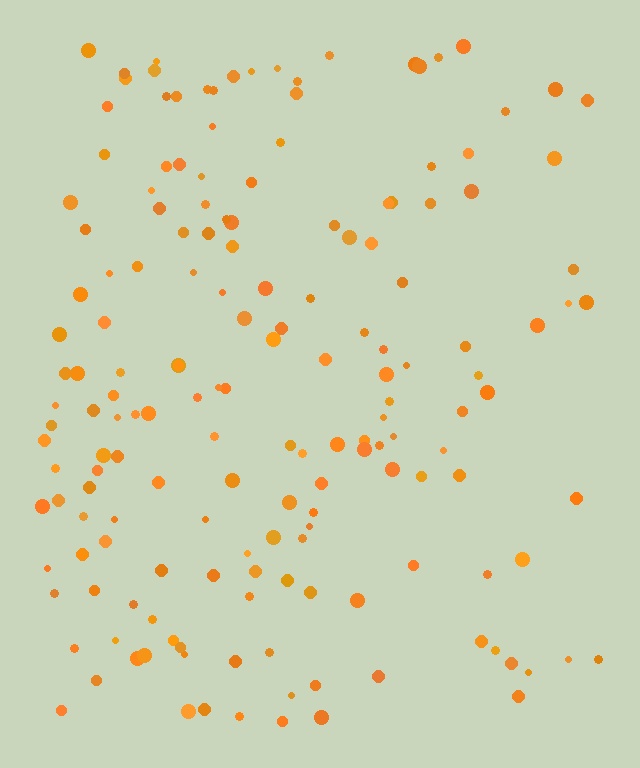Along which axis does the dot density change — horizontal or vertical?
Horizontal.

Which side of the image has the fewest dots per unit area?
The right.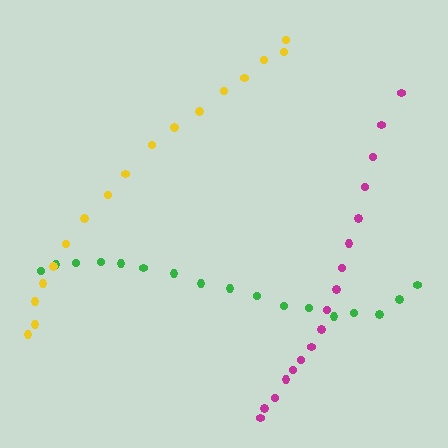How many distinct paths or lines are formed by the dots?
There are 3 distinct paths.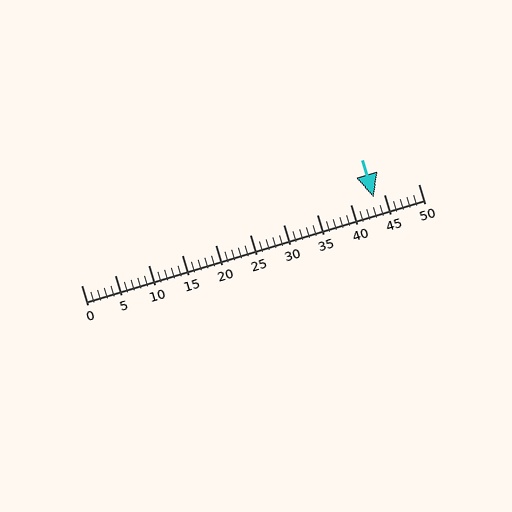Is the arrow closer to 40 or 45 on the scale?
The arrow is closer to 45.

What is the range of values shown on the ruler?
The ruler shows values from 0 to 50.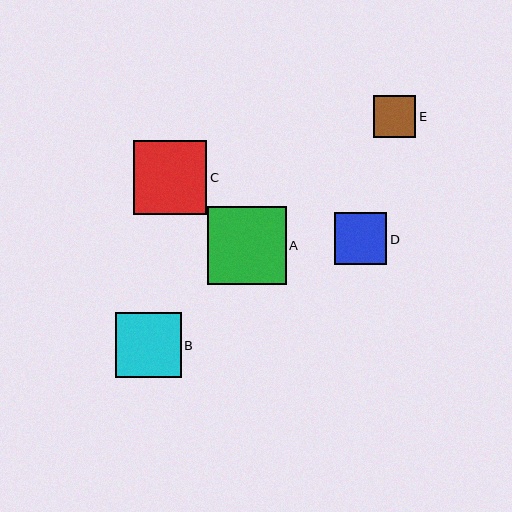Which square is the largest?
Square A is the largest with a size of approximately 78 pixels.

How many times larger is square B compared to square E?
Square B is approximately 1.6 times the size of square E.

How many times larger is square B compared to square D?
Square B is approximately 1.3 times the size of square D.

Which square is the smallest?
Square E is the smallest with a size of approximately 42 pixels.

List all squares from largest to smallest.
From largest to smallest: A, C, B, D, E.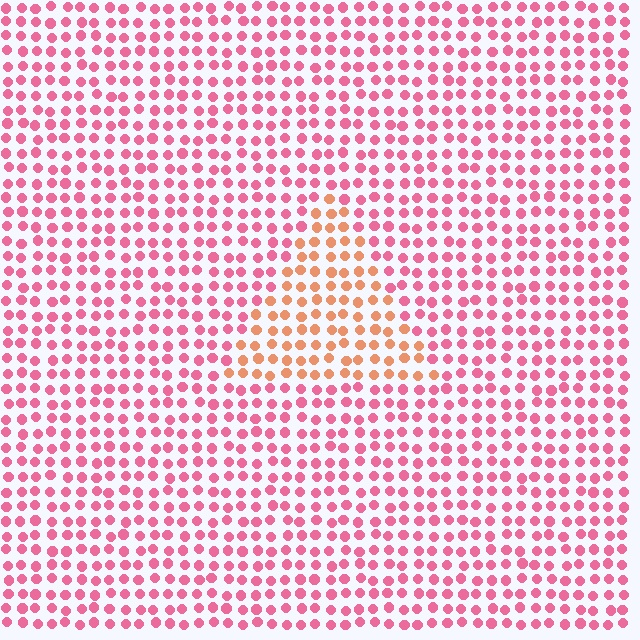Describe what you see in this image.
The image is filled with small pink elements in a uniform arrangement. A triangle-shaped region is visible where the elements are tinted to a slightly different hue, forming a subtle color boundary.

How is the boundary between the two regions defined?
The boundary is defined purely by a slight shift in hue (about 42 degrees). Spacing, size, and orientation are identical on both sides.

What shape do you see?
I see a triangle.